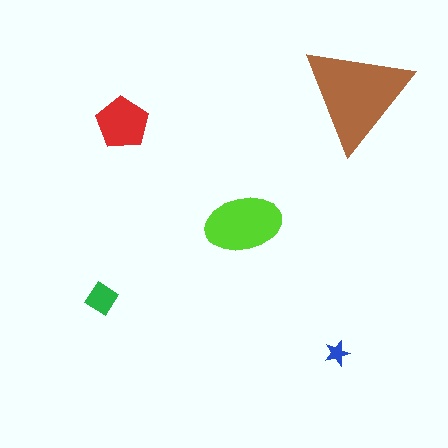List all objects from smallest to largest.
The blue star, the green diamond, the red pentagon, the lime ellipse, the brown triangle.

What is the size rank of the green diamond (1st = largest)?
4th.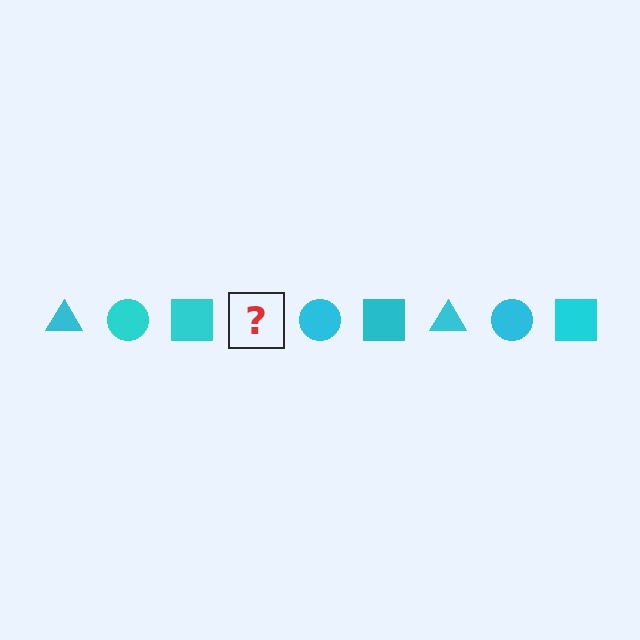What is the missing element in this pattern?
The missing element is a cyan triangle.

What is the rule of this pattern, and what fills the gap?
The rule is that the pattern cycles through triangle, circle, square shapes in cyan. The gap should be filled with a cyan triangle.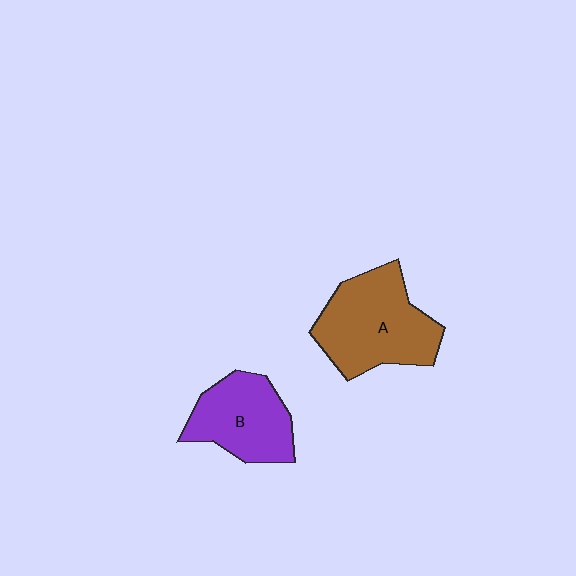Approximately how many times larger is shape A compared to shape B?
Approximately 1.3 times.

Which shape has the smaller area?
Shape B (purple).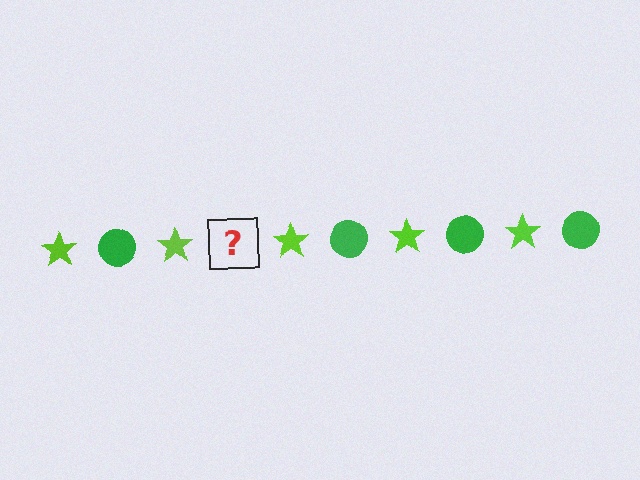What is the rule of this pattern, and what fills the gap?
The rule is that the pattern alternates between lime star and green circle. The gap should be filled with a green circle.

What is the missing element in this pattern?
The missing element is a green circle.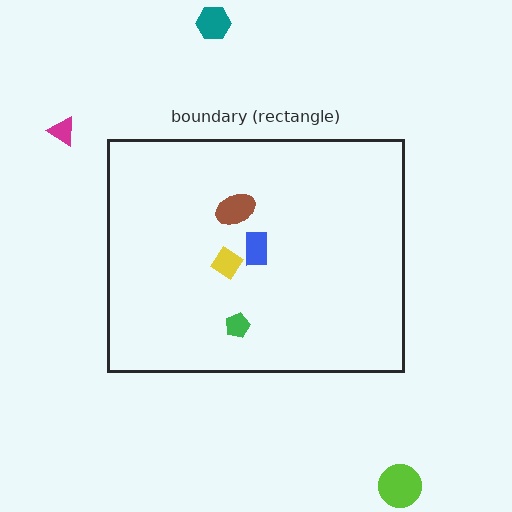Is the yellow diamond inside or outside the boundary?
Inside.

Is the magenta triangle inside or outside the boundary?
Outside.